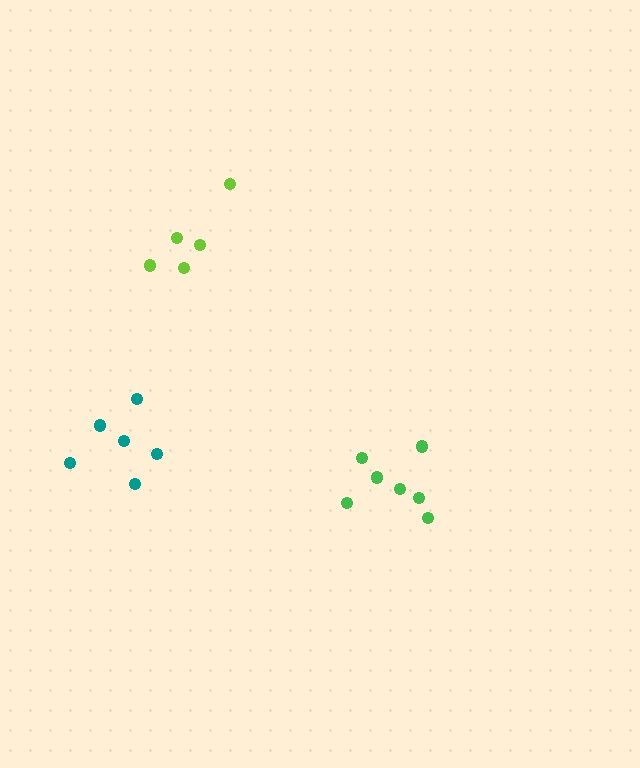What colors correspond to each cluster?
The clusters are colored: teal, green, lime.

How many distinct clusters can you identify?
There are 3 distinct clusters.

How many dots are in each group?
Group 1: 6 dots, Group 2: 7 dots, Group 3: 5 dots (18 total).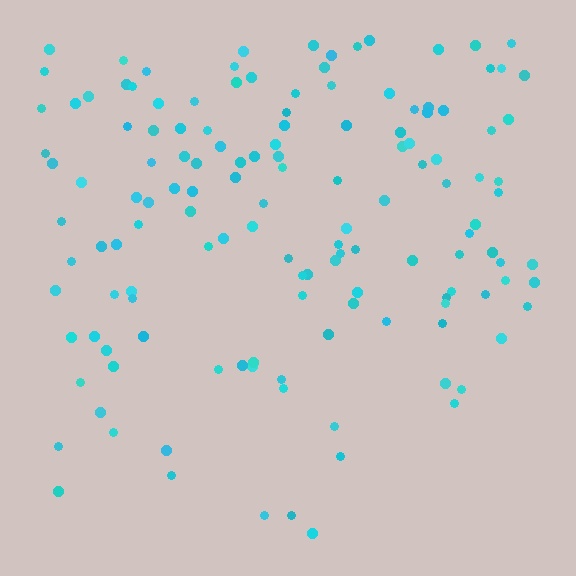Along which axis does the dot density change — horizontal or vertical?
Vertical.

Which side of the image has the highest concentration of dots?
The top.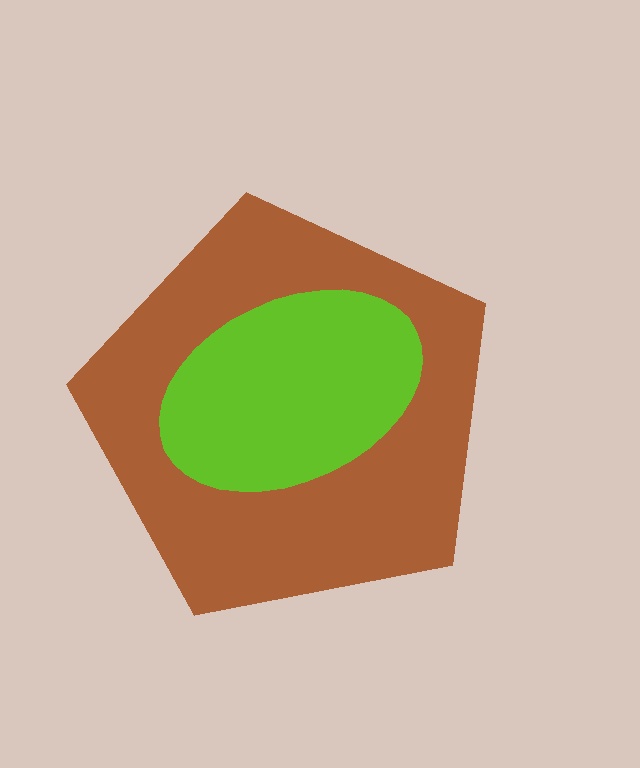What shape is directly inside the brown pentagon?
The lime ellipse.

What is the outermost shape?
The brown pentagon.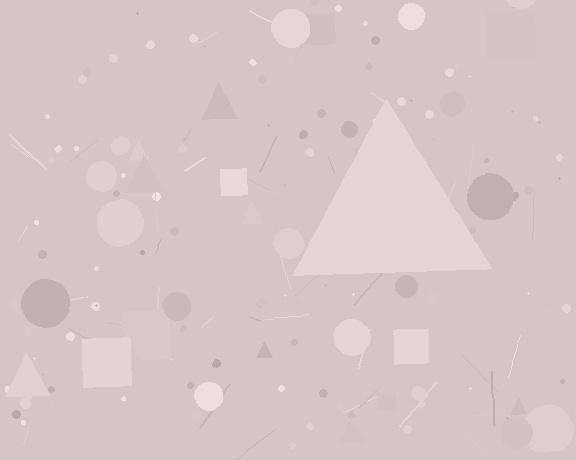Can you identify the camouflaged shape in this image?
The camouflaged shape is a triangle.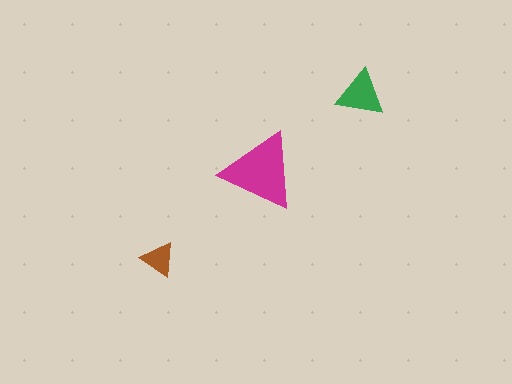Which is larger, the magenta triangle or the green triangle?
The magenta one.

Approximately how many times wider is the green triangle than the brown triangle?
About 1.5 times wider.